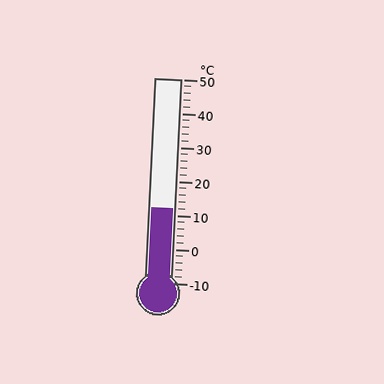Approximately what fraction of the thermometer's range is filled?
The thermometer is filled to approximately 35% of its range.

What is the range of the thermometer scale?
The thermometer scale ranges from -10°C to 50°C.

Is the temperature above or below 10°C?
The temperature is above 10°C.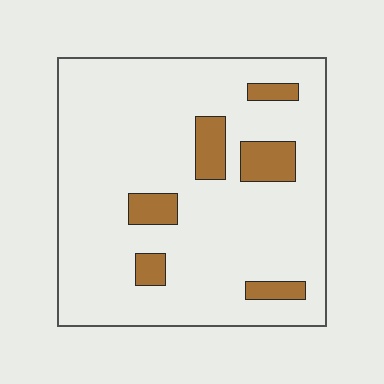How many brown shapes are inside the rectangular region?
6.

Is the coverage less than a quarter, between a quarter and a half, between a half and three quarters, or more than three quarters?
Less than a quarter.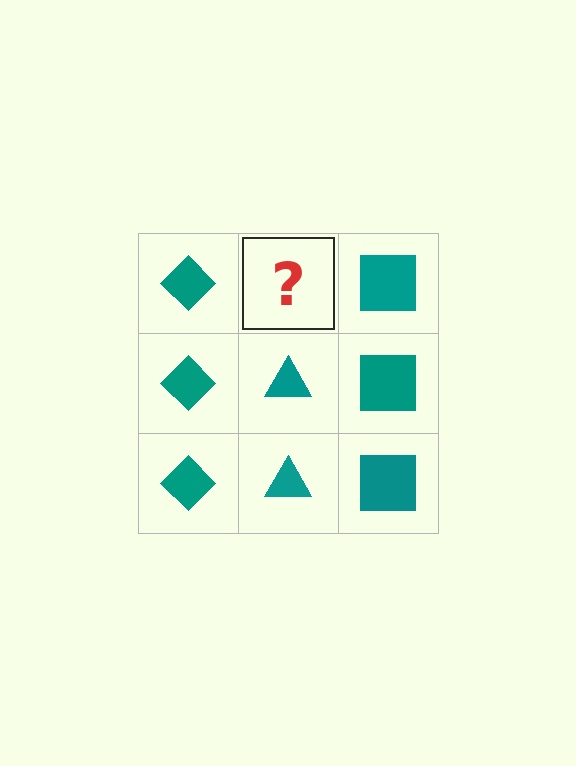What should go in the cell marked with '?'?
The missing cell should contain a teal triangle.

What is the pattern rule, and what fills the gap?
The rule is that each column has a consistent shape. The gap should be filled with a teal triangle.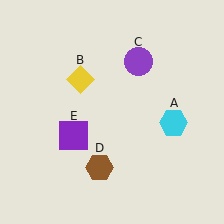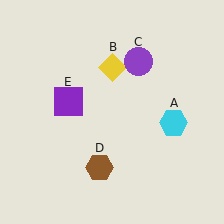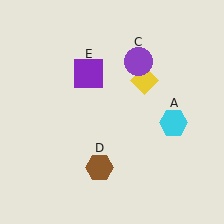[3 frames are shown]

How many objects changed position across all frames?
2 objects changed position: yellow diamond (object B), purple square (object E).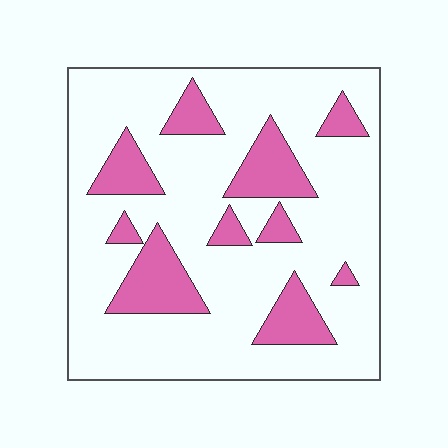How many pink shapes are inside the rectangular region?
10.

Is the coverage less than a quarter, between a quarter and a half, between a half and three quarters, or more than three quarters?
Less than a quarter.